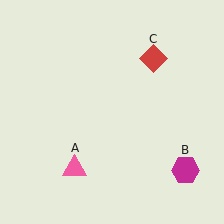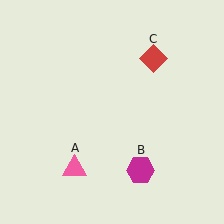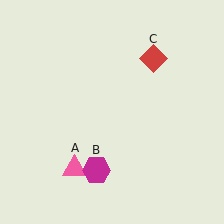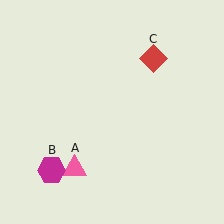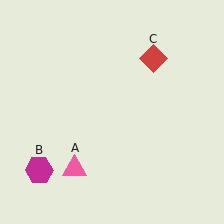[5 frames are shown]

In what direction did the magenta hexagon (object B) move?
The magenta hexagon (object B) moved left.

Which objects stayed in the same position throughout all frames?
Pink triangle (object A) and red diamond (object C) remained stationary.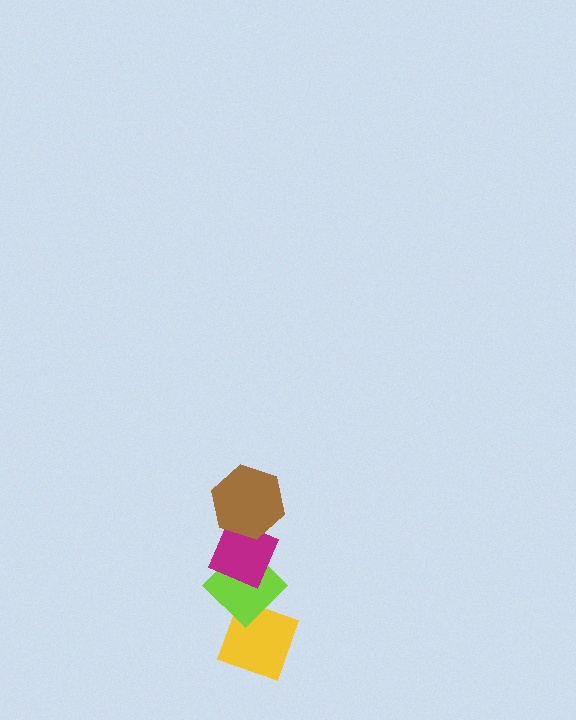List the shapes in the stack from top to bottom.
From top to bottom: the brown hexagon, the magenta diamond, the lime diamond, the yellow diamond.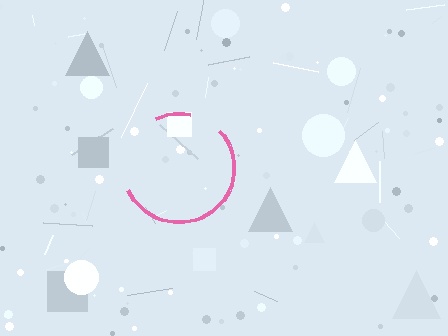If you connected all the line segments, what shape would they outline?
They would outline a circle.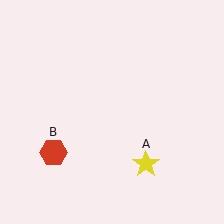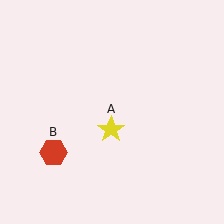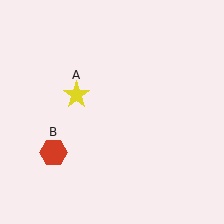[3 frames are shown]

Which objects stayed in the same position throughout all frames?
Red hexagon (object B) remained stationary.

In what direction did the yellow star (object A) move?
The yellow star (object A) moved up and to the left.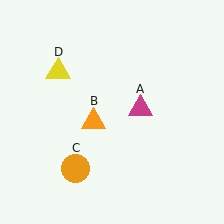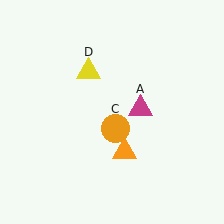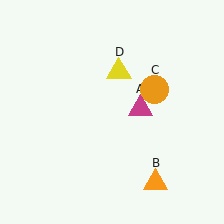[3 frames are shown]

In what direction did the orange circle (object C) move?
The orange circle (object C) moved up and to the right.